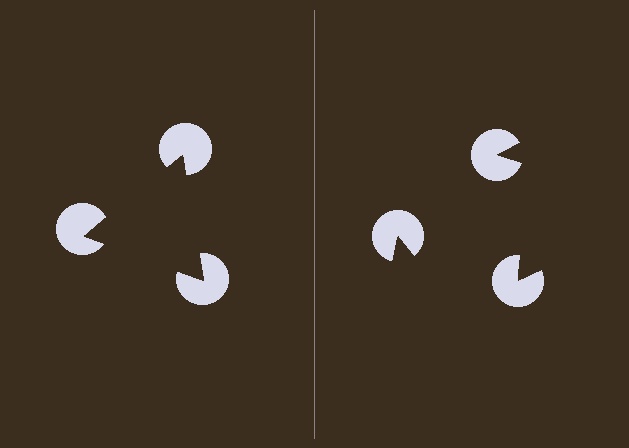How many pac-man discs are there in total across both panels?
6 — 3 on each side.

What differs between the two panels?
The pac-man discs are positioned identically on both sides; only the wedge orientations differ. On the left they align to a triangle; on the right they are misaligned.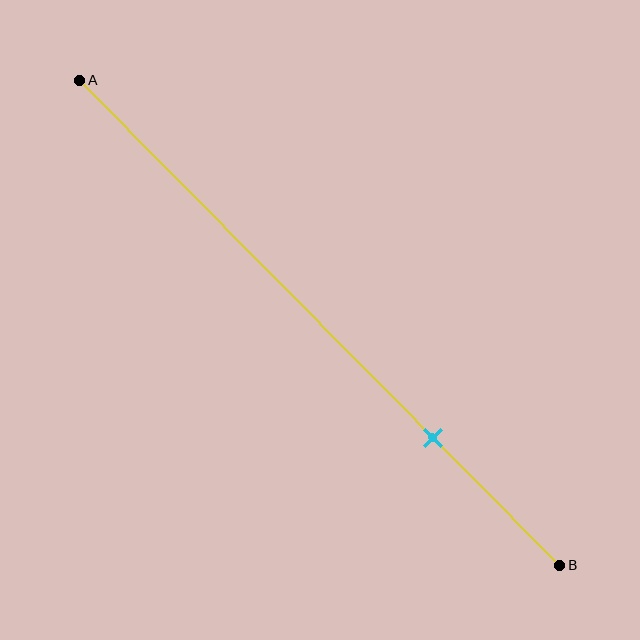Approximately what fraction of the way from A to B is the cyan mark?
The cyan mark is approximately 75% of the way from A to B.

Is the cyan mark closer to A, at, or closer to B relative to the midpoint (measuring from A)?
The cyan mark is closer to point B than the midpoint of segment AB.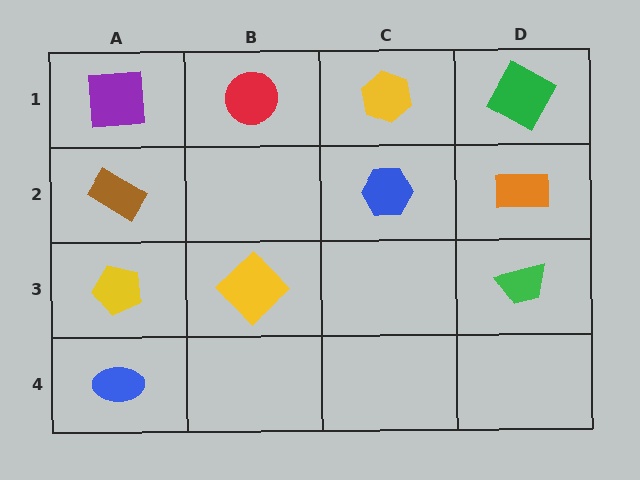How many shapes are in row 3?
3 shapes.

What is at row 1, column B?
A red circle.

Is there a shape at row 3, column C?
No, that cell is empty.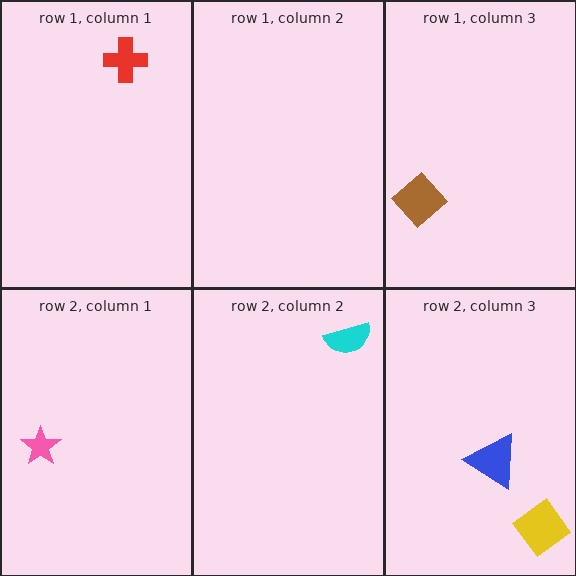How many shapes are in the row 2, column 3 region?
2.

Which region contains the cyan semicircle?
The row 2, column 2 region.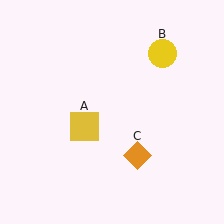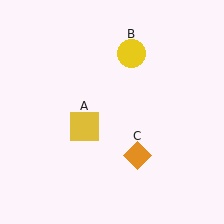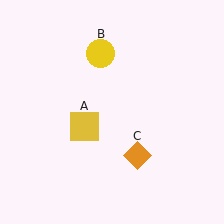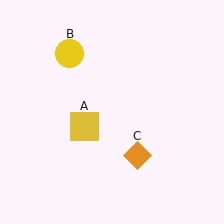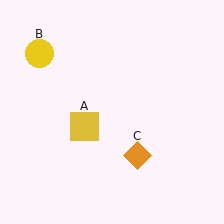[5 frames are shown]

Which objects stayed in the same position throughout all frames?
Yellow square (object A) and orange diamond (object C) remained stationary.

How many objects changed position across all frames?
1 object changed position: yellow circle (object B).